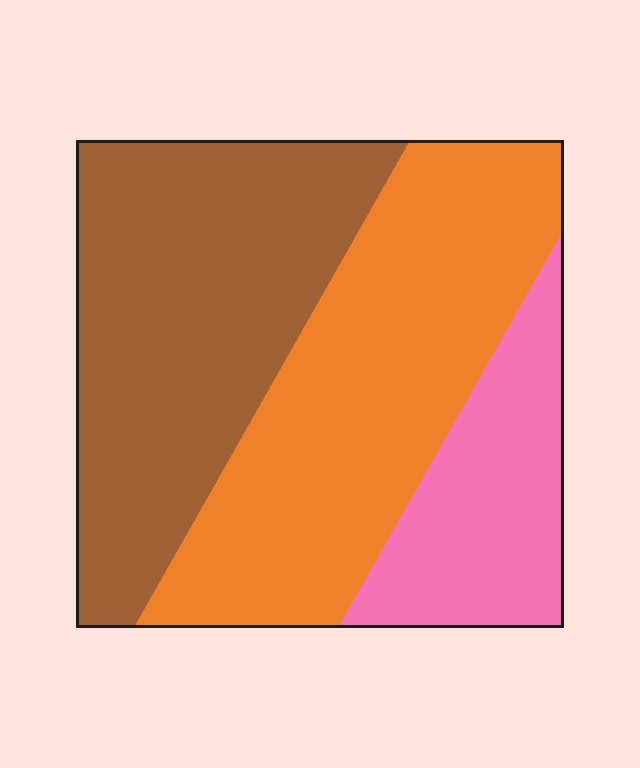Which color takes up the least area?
Pink, at roughly 20%.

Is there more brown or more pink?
Brown.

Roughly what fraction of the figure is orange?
Orange takes up about two fifths (2/5) of the figure.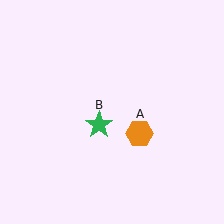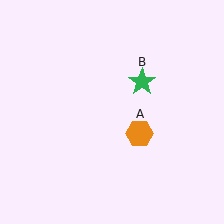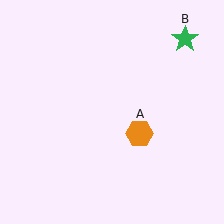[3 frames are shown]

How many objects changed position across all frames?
1 object changed position: green star (object B).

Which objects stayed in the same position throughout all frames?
Orange hexagon (object A) remained stationary.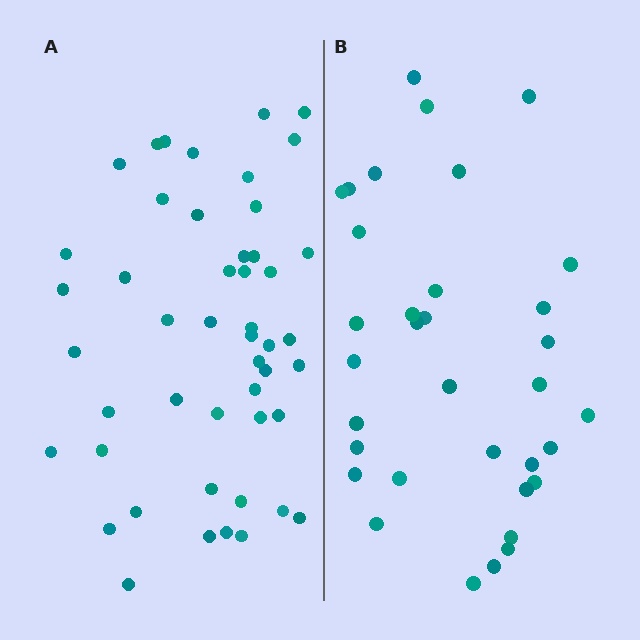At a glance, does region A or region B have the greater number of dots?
Region A (the left region) has more dots.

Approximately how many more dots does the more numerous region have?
Region A has approximately 15 more dots than region B.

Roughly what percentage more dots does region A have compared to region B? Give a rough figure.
About 40% more.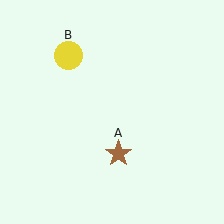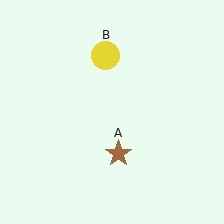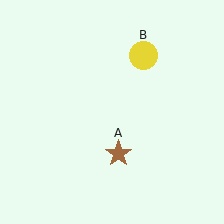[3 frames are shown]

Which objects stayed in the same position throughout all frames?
Brown star (object A) remained stationary.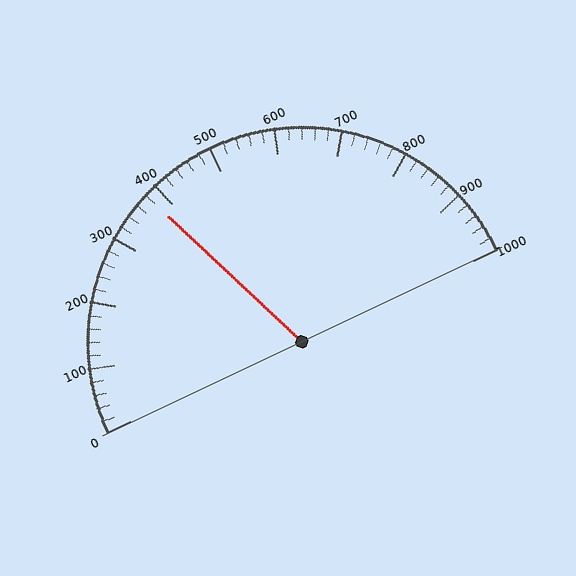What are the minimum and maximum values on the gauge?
The gauge ranges from 0 to 1000.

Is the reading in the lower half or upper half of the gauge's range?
The reading is in the lower half of the range (0 to 1000).